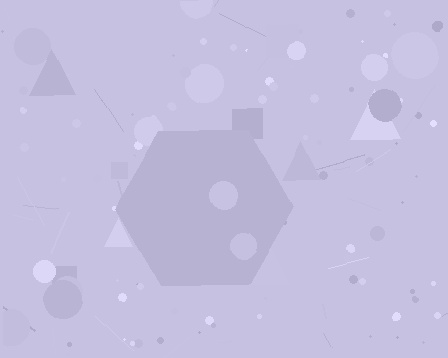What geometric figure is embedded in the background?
A hexagon is embedded in the background.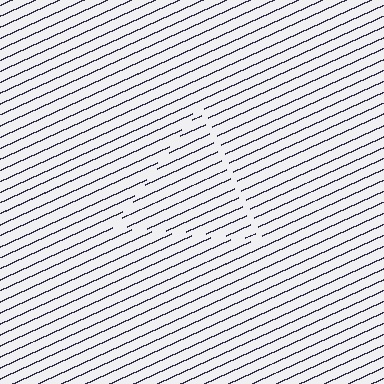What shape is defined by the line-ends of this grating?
An illusory triangle. The interior of the shape contains the same grating, shifted by half a period — the contour is defined by the phase discontinuity where line-ends from the inner and outer gratings abut.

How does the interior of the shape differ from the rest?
The interior of the shape contains the same grating, shifted by half a period — the contour is defined by the phase discontinuity where line-ends from the inner and outer gratings abut.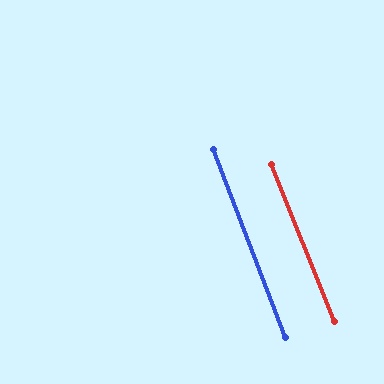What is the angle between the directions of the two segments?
Approximately 1 degree.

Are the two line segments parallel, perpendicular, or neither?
Parallel — their directions differ by only 1.1°.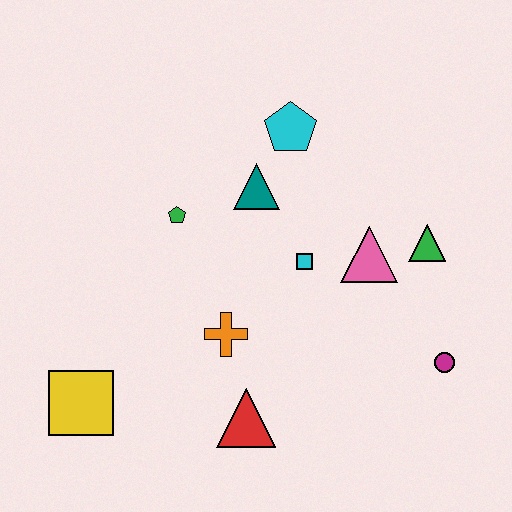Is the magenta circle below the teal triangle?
Yes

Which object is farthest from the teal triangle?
The yellow square is farthest from the teal triangle.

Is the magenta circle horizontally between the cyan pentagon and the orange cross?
No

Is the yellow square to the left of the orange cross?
Yes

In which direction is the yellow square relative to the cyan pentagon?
The yellow square is below the cyan pentagon.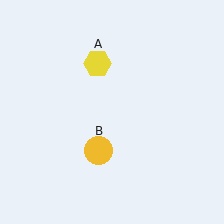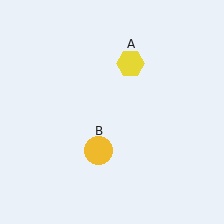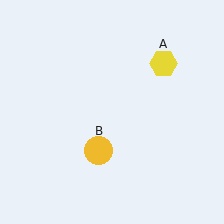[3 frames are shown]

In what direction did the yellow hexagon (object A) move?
The yellow hexagon (object A) moved right.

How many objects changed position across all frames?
1 object changed position: yellow hexagon (object A).